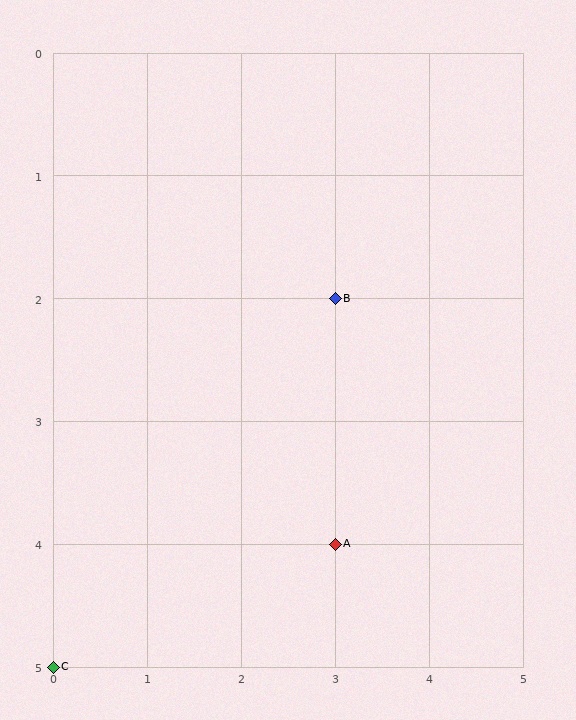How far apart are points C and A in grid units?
Points C and A are 3 columns and 1 row apart (about 3.2 grid units diagonally).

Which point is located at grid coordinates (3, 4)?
Point A is at (3, 4).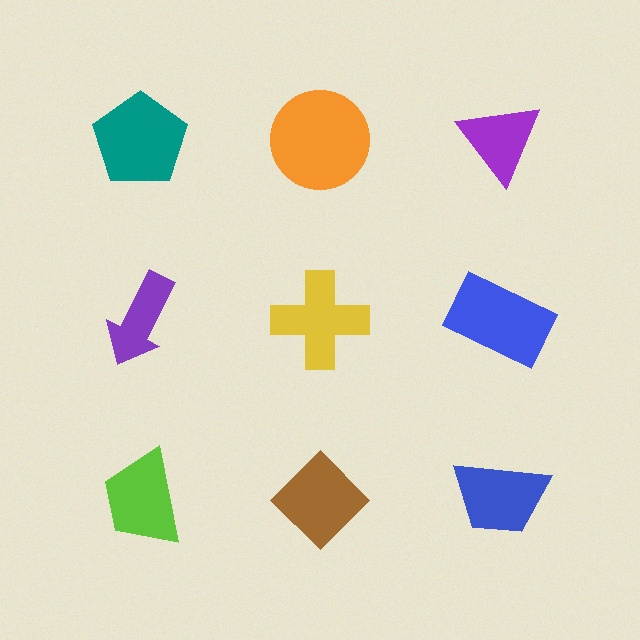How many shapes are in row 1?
3 shapes.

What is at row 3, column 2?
A brown diamond.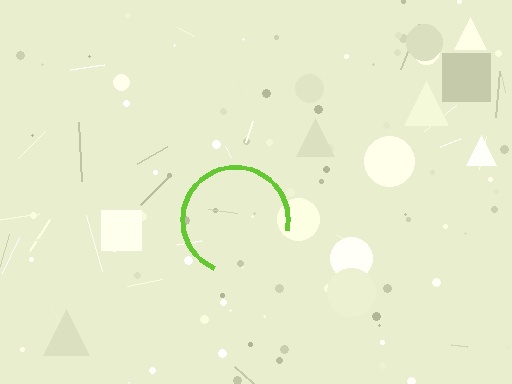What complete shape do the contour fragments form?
The contour fragments form a circle.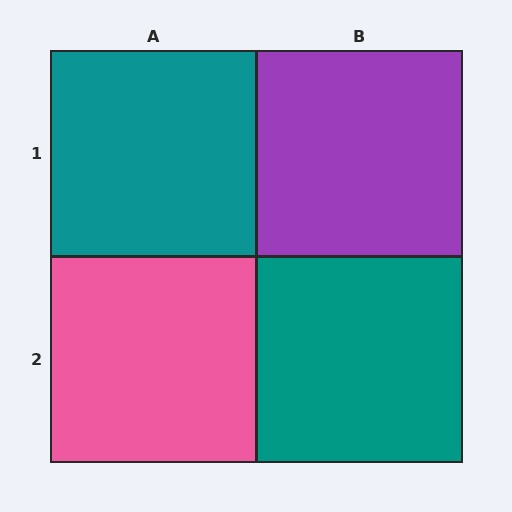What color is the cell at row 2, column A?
Pink.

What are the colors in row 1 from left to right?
Teal, purple.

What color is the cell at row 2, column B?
Teal.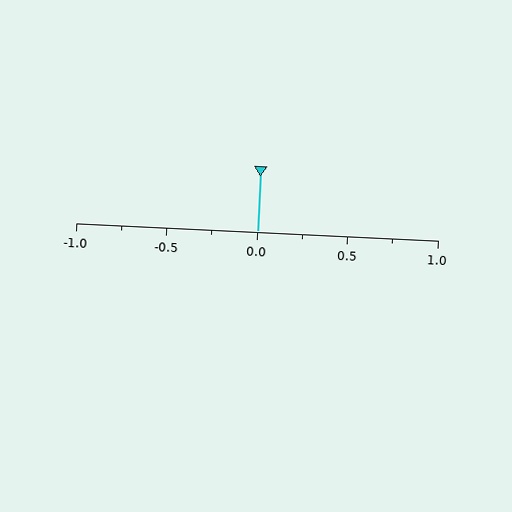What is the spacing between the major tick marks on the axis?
The major ticks are spaced 0.5 apart.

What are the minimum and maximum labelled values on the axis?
The axis runs from -1.0 to 1.0.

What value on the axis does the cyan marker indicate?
The marker indicates approximately 0.